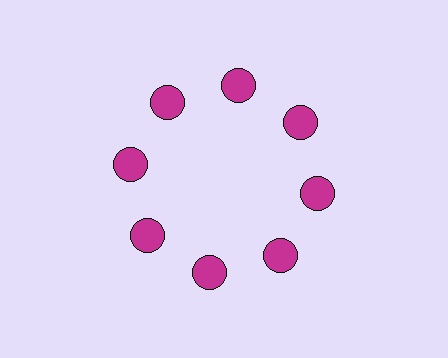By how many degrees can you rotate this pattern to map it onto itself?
The pattern maps onto itself every 45 degrees of rotation.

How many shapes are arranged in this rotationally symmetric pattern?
There are 8 shapes, arranged in 8 groups of 1.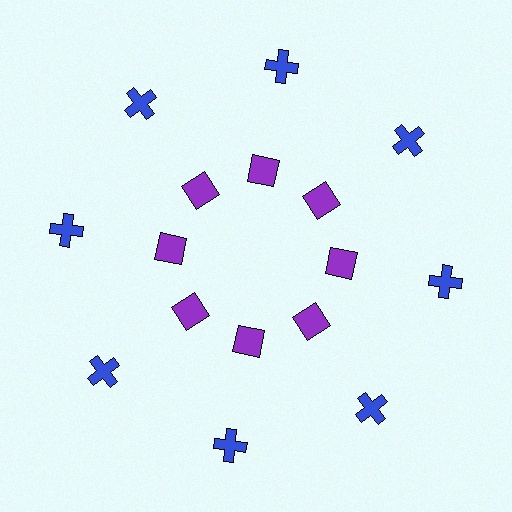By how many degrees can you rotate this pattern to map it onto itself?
The pattern maps onto itself every 45 degrees of rotation.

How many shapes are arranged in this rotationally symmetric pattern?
There are 16 shapes, arranged in 8 groups of 2.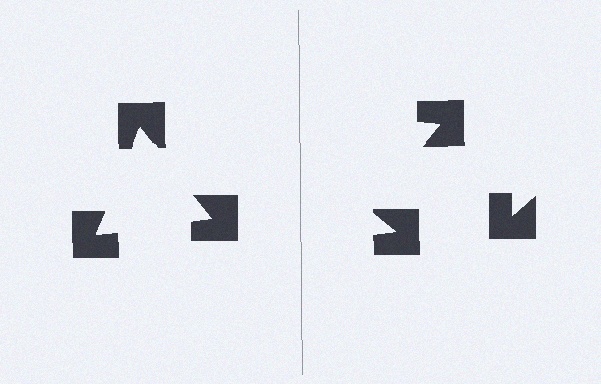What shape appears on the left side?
An illusory triangle.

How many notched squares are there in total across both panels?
6 — 3 on each side.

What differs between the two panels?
The notched squares are positioned identically on both sides; only the wedge orientations differ. On the left they align to a triangle; on the right they are misaligned.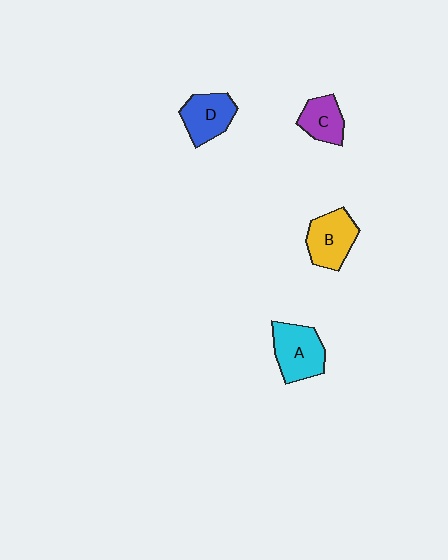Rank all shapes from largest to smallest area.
From largest to smallest: A (cyan), B (yellow), D (blue), C (purple).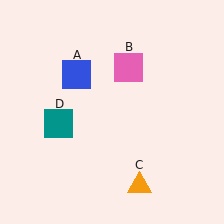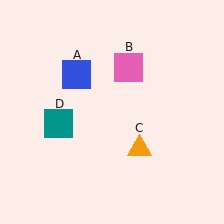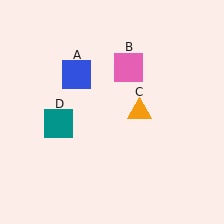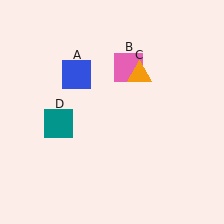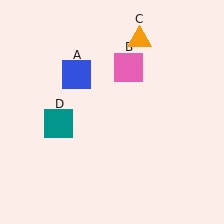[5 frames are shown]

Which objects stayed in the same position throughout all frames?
Blue square (object A) and pink square (object B) and teal square (object D) remained stationary.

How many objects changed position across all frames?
1 object changed position: orange triangle (object C).